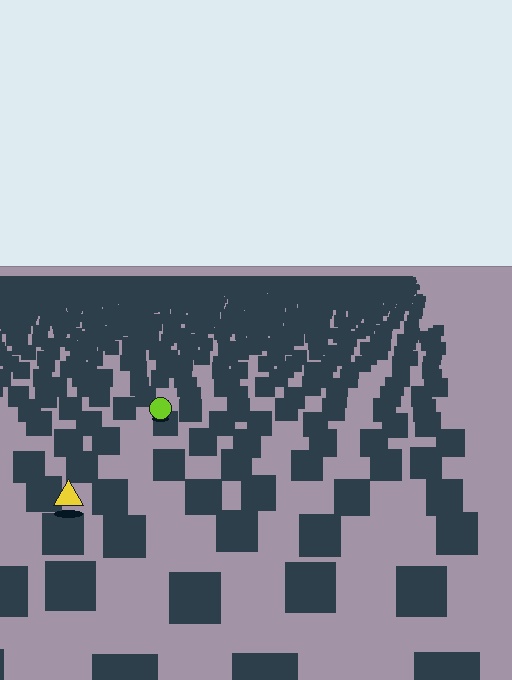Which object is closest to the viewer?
The yellow triangle is closest. The texture marks near it are larger and more spread out.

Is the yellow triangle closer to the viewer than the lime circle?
Yes. The yellow triangle is closer — you can tell from the texture gradient: the ground texture is coarser near it.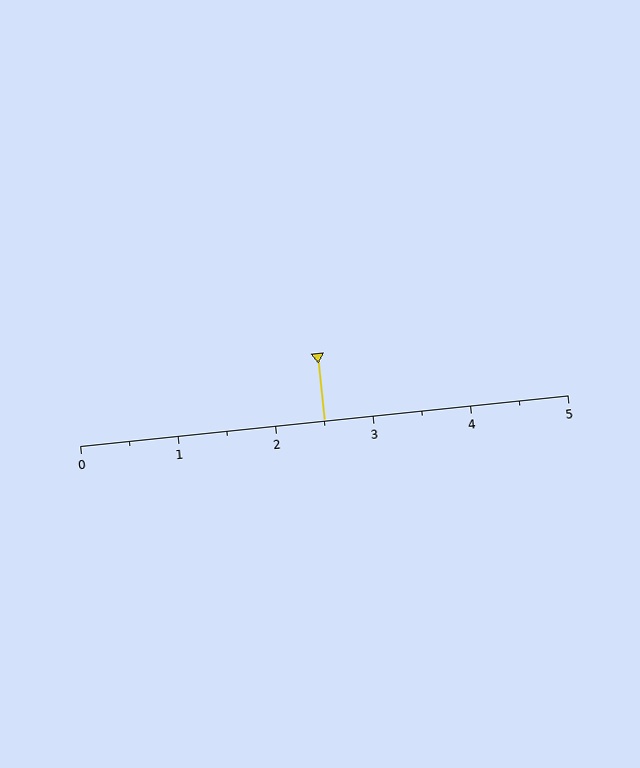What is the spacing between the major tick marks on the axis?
The major ticks are spaced 1 apart.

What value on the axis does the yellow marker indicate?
The marker indicates approximately 2.5.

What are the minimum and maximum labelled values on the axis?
The axis runs from 0 to 5.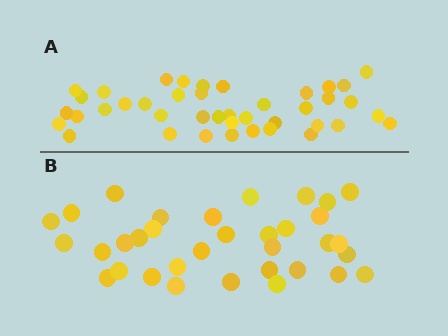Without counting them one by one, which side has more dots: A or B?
Region A (the top region) has more dots.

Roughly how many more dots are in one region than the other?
Region A has roughly 8 or so more dots than region B.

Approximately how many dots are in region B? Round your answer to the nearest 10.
About 30 dots. (The exact count is 34, which rounds to 30.)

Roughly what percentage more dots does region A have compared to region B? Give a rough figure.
About 20% more.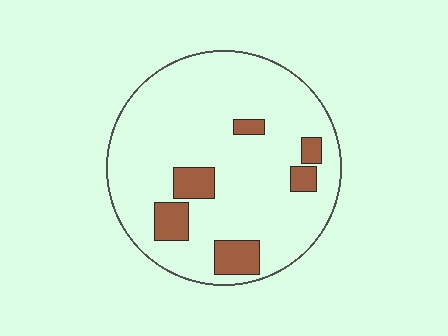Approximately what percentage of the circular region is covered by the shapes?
Approximately 15%.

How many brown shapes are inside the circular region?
6.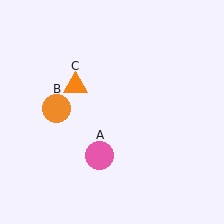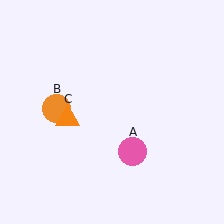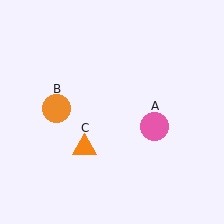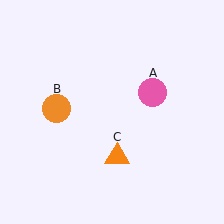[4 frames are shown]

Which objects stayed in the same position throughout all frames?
Orange circle (object B) remained stationary.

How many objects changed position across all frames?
2 objects changed position: pink circle (object A), orange triangle (object C).